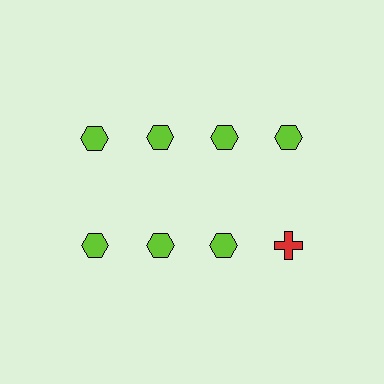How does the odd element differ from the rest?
It differs in both color (red instead of lime) and shape (cross instead of hexagon).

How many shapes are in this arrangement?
There are 8 shapes arranged in a grid pattern.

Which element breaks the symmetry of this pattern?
The red cross in the second row, second from right column breaks the symmetry. All other shapes are lime hexagons.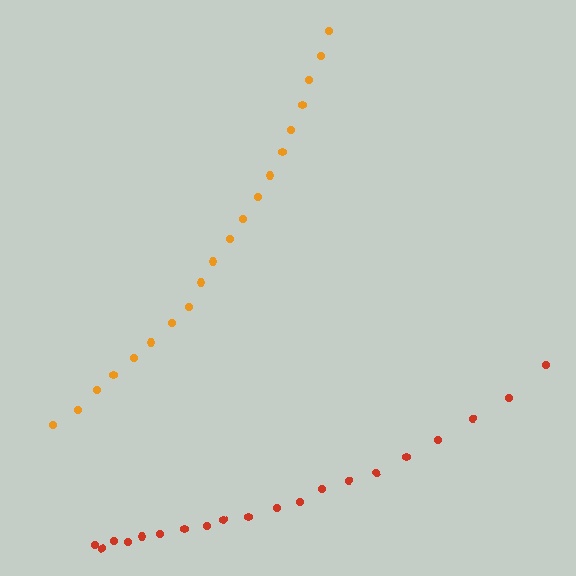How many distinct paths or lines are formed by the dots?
There are 2 distinct paths.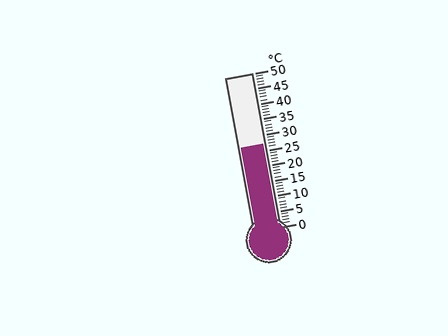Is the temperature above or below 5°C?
The temperature is above 5°C.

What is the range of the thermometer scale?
The thermometer scale ranges from 0°C to 50°C.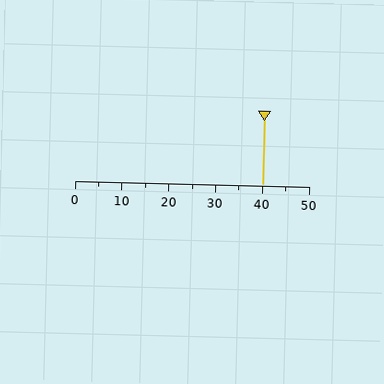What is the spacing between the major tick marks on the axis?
The major ticks are spaced 10 apart.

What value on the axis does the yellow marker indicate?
The marker indicates approximately 40.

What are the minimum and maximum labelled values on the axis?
The axis runs from 0 to 50.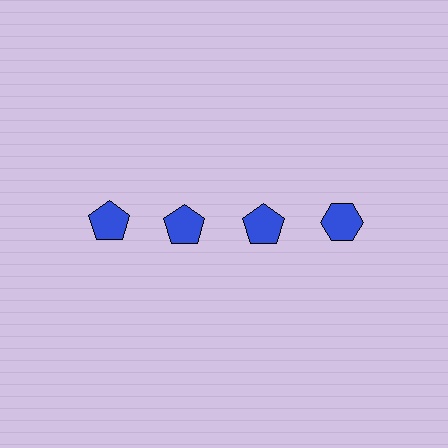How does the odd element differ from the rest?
It has a different shape: hexagon instead of pentagon.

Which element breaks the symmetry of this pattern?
The blue hexagon in the top row, second from right column breaks the symmetry. All other shapes are blue pentagons.